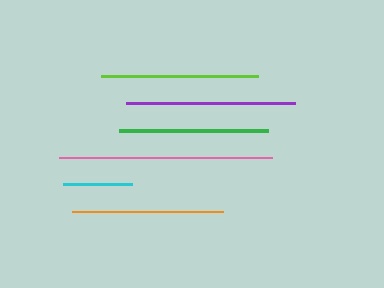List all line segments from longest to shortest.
From longest to shortest: pink, purple, lime, orange, green, cyan.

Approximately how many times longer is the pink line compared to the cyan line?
The pink line is approximately 3.1 times the length of the cyan line.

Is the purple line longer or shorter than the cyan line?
The purple line is longer than the cyan line.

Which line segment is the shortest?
The cyan line is the shortest at approximately 69 pixels.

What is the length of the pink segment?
The pink segment is approximately 212 pixels long.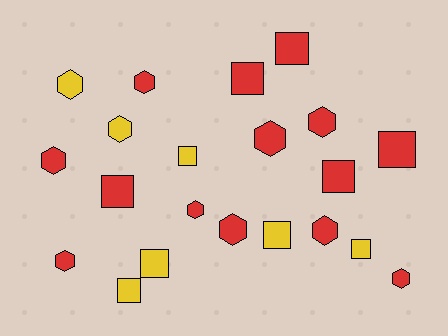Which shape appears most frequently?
Hexagon, with 11 objects.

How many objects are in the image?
There are 21 objects.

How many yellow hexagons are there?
There are 2 yellow hexagons.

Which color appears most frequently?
Red, with 14 objects.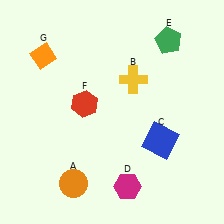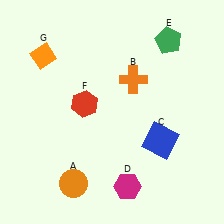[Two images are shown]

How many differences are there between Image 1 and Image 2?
There is 1 difference between the two images.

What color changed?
The cross (B) changed from yellow in Image 1 to orange in Image 2.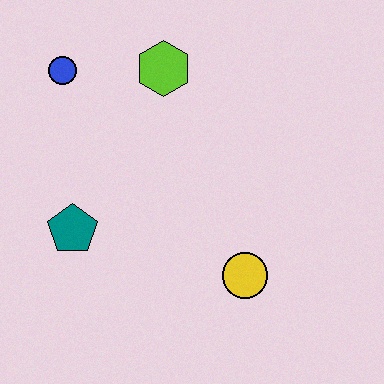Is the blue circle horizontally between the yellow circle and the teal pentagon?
No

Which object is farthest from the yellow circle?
The blue circle is farthest from the yellow circle.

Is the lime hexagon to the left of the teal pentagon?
No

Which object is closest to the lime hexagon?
The blue circle is closest to the lime hexagon.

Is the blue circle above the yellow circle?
Yes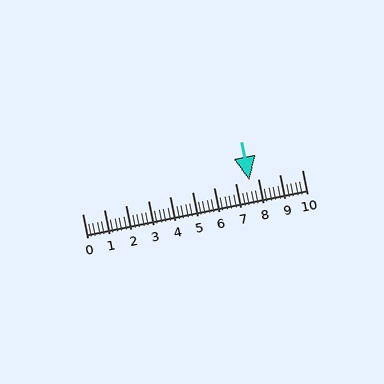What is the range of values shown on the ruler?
The ruler shows values from 0 to 10.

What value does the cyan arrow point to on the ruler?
The cyan arrow points to approximately 7.6.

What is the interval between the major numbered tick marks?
The major tick marks are spaced 1 units apart.